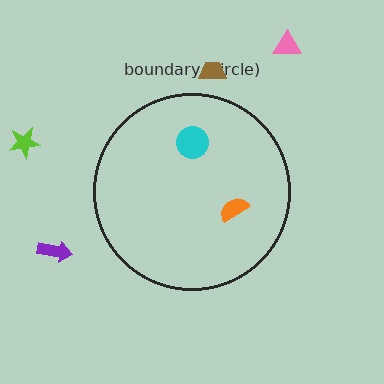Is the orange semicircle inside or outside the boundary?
Inside.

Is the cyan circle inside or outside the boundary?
Inside.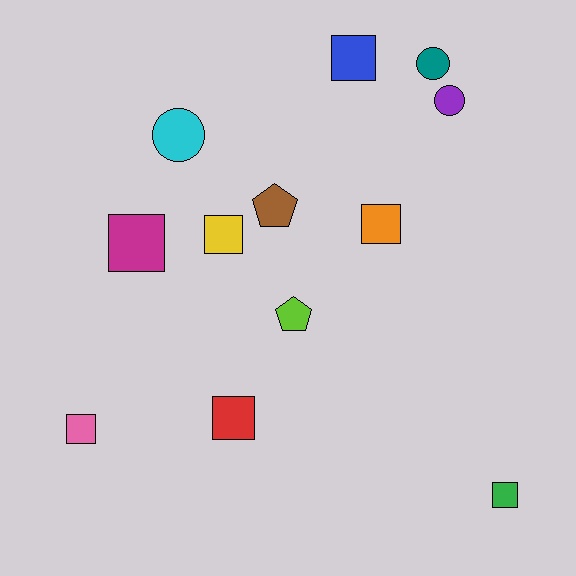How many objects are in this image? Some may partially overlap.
There are 12 objects.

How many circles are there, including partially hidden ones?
There are 3 circles.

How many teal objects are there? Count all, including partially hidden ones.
There is 1 teal object.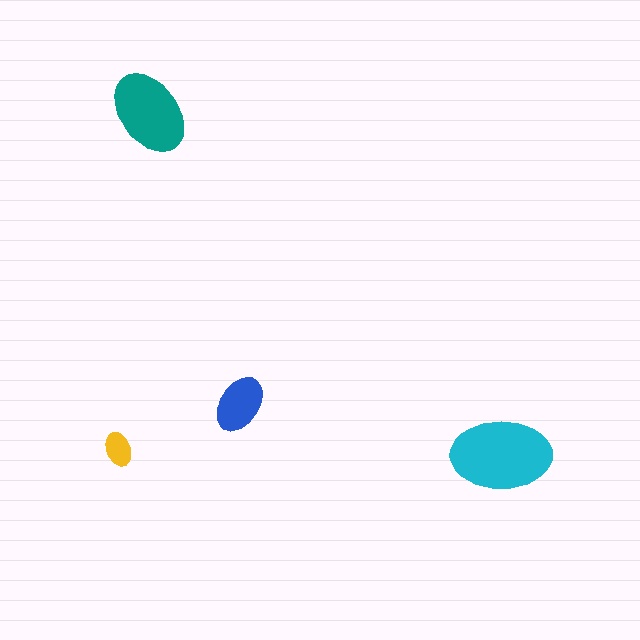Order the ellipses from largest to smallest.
the cyan one, the teal one, the blue one, the yellow one.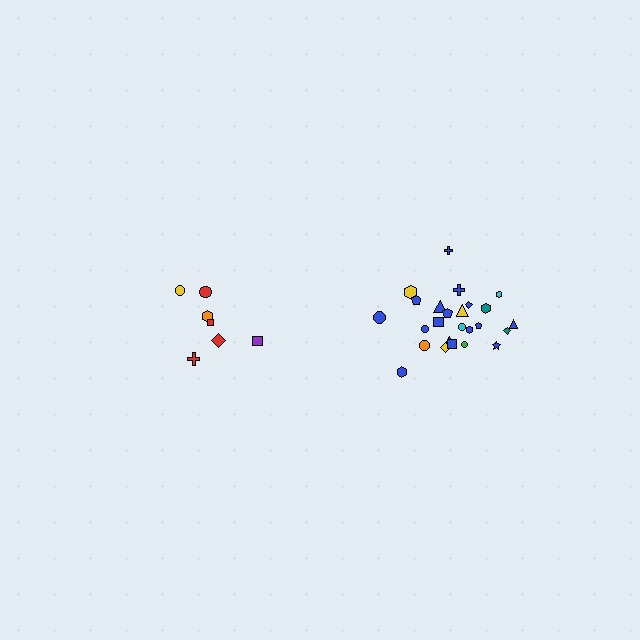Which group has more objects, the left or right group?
The right group.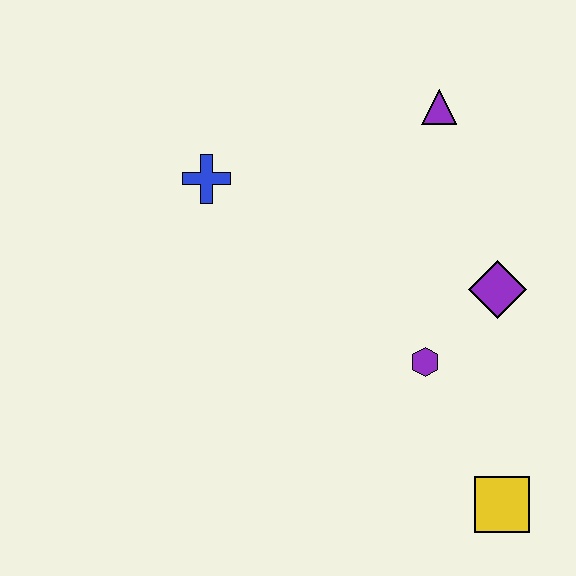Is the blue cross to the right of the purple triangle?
No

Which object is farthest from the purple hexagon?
The blue cross is farthest from the purple hexagon.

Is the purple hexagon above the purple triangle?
No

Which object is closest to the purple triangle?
The purple diamond is closest to the purple triangle.